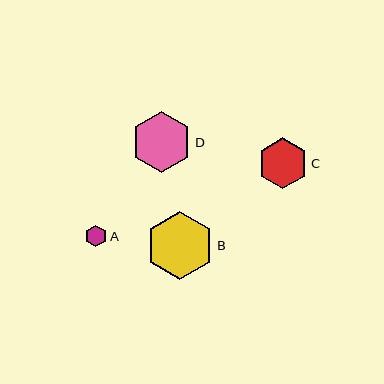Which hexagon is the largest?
Hexagon B is the largest with a size of approximately 68 pixels.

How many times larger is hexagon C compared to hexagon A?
Hexagon C is approximately 2.4 times the size of hexagon A.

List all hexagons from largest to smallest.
From largest to smallest: B, D, C, A.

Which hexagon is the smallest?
Hexagon A is the smallest with a size of approximately 21 pixels.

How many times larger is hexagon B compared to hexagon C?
Hexagon B is approximately 1.3 times the size of hexagon C.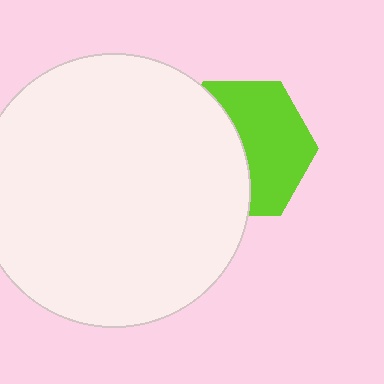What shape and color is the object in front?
The object in front is a white circle.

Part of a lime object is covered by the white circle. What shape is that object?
It is a hexagon.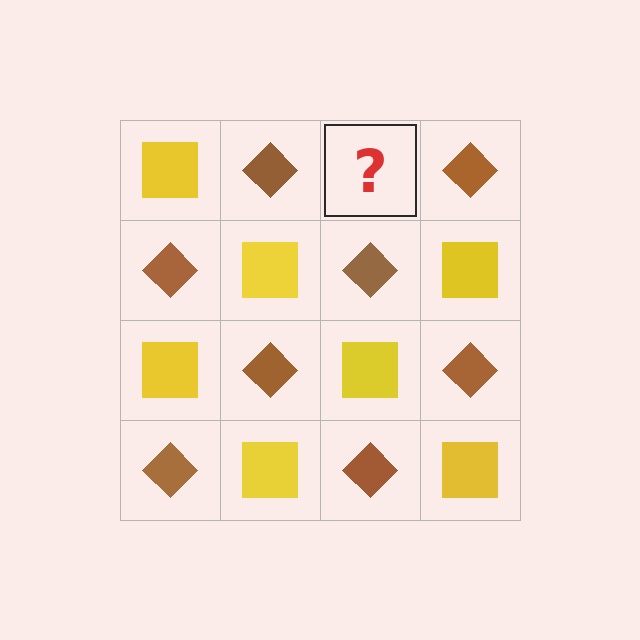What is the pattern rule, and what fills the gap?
The rule is that it alternates yellow square and brown diamond in a checkerboard pattern. The gap should be filled with a yellow square.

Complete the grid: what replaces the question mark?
The question mark should be replaced with a yellow square.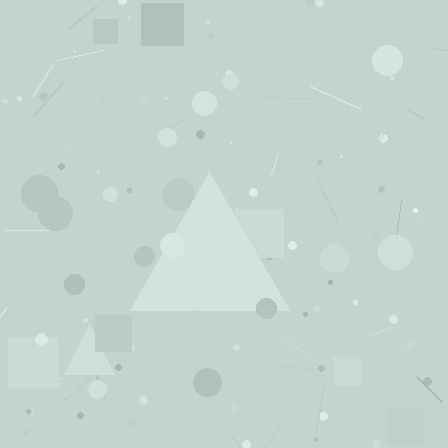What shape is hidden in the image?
A triangle is hidden in the image.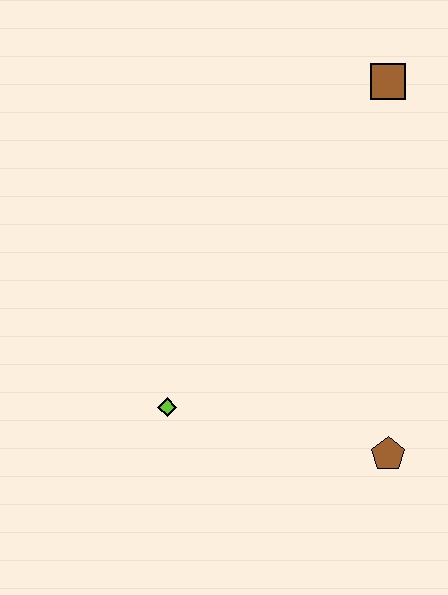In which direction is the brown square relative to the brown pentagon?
The brown square is above the brown pentagon.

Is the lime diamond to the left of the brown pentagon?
Yes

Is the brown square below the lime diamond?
No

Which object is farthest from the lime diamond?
The brown square is farthest from the lime diamond.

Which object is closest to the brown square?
The brown pentagon is closest to the brown square.